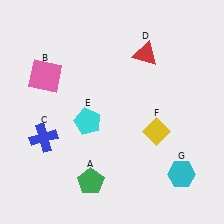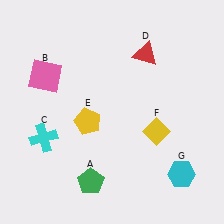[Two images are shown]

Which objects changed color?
C changed from blue to cyan. E changed from cyan to yellow.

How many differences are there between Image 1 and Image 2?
There are 2 differences between the two images.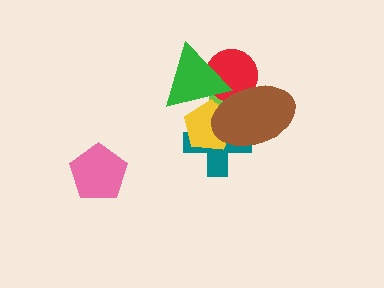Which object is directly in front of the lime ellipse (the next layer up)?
The red circle is directly in front of the lime ellipse.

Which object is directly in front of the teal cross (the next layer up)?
The yellow pentagon is directly in front of the teal cross.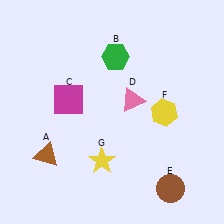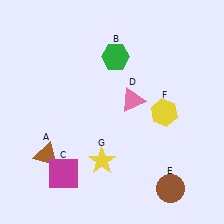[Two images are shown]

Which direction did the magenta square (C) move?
The magenta square (C) moved down.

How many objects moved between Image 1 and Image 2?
1 object moved between the two images.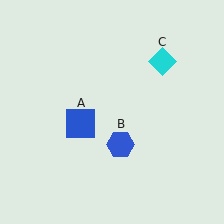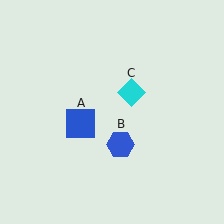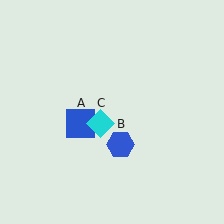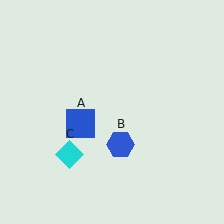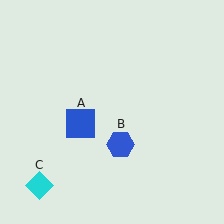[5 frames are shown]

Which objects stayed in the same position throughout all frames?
Blue square (object A) and blue hexagon (object B) remained stationary.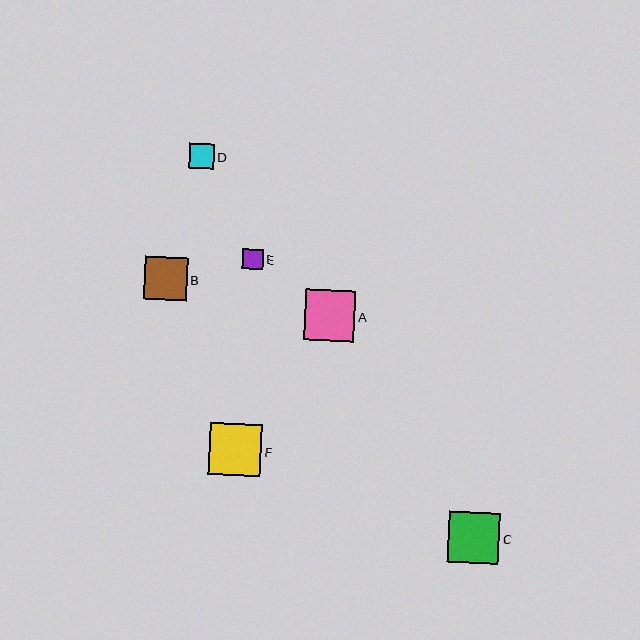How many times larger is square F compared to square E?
Square F is approximately 2.5 times the size of square E.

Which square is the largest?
Square F is the largest with a size of approximately 52 pixels.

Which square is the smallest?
Square E is the smallest with a size of approximately 20 pixels.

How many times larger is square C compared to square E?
Square C is approximately 2.5 times the size of square E.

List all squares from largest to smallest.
From largest to smallest: F, C, A, B, D, E.